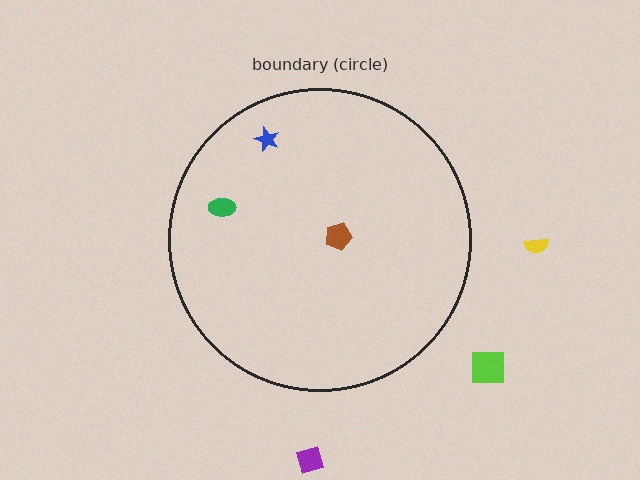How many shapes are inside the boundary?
3 inside, 3 outside.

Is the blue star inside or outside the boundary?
Inside.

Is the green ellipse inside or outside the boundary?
Inside.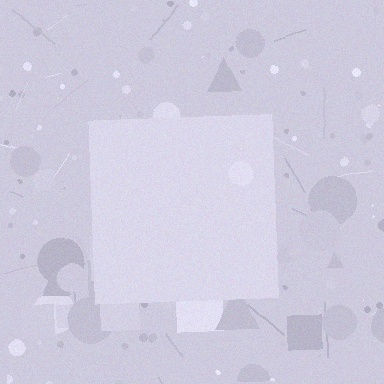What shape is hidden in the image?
A square is hidden in the image.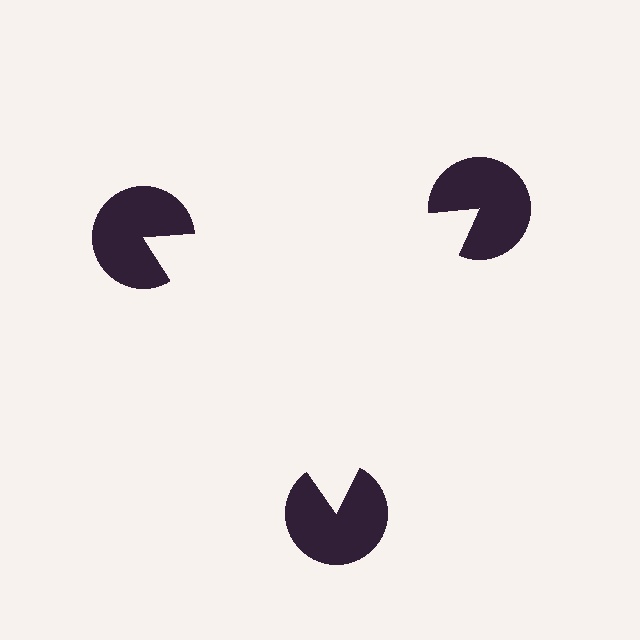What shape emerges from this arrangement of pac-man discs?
An illusory triangle — its edges are inferred from the aligned wedge cuts in the pac-man discs, not physically drawn.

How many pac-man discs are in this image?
There are 3 — one at each vertex of the illusory triangle.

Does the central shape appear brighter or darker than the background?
It typically appears slightly brighter than the background, even though no actual brightness change is drawn.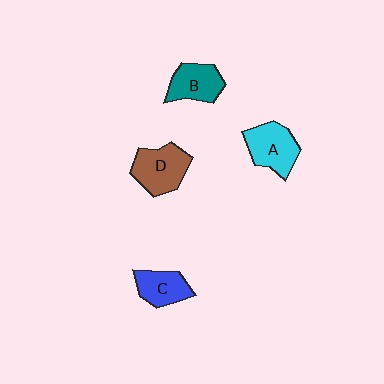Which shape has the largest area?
Shape D (brown).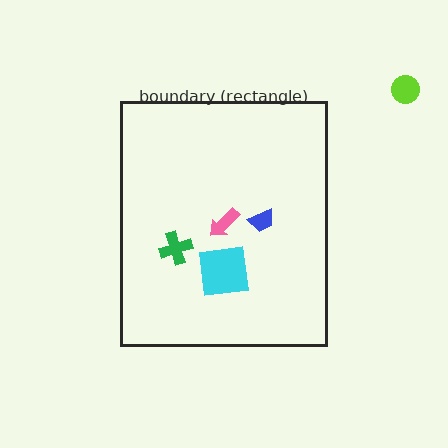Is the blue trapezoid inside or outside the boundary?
Inside.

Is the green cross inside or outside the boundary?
Inside.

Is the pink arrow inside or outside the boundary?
Inside.